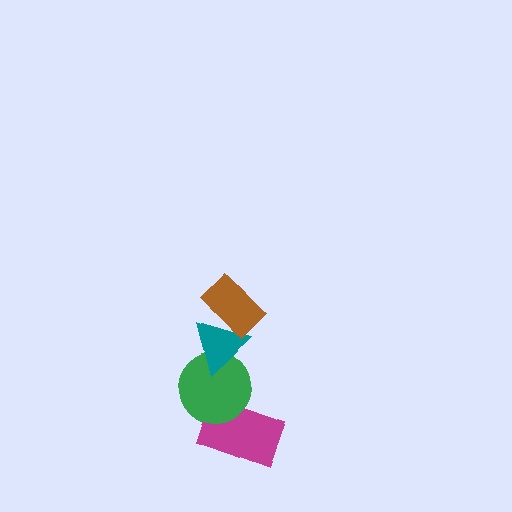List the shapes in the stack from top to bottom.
From top to bottom: the brown rectangle, the teal triangle, the green circle, the magenta rectangle.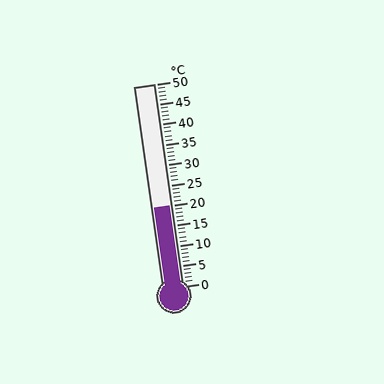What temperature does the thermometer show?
The thermometer shows approximately 20°C.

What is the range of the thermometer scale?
The thermometer scale ranges from 0°C to 50°C.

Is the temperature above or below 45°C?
The temperature is below 45°C.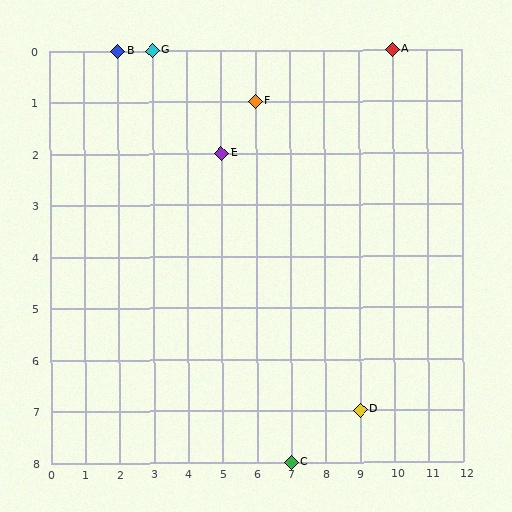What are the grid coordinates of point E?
Point E is at grid coordinates (5, 2).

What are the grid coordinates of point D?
Point D is at grid coordinates (9, 7).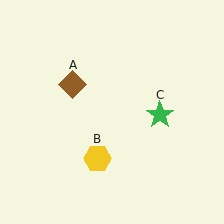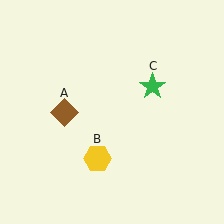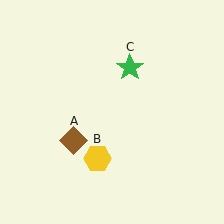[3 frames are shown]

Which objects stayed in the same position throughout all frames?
Yellow hexagon (object B) remained stationary.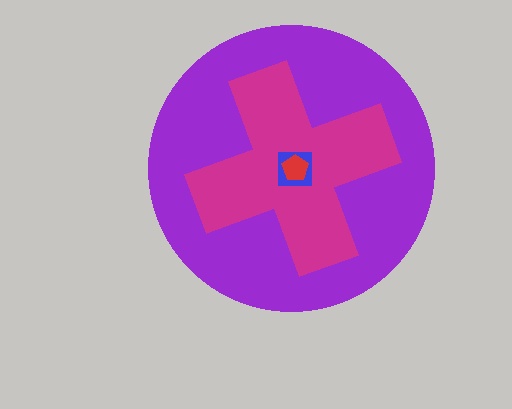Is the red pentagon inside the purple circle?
Yes.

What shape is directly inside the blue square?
The red pentagon.